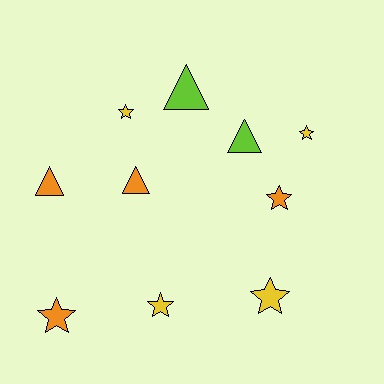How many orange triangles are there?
There are 2 orange triangles.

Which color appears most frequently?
Orange, with 4 objects.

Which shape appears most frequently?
Star, with 6 objects.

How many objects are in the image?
There are 10 objects.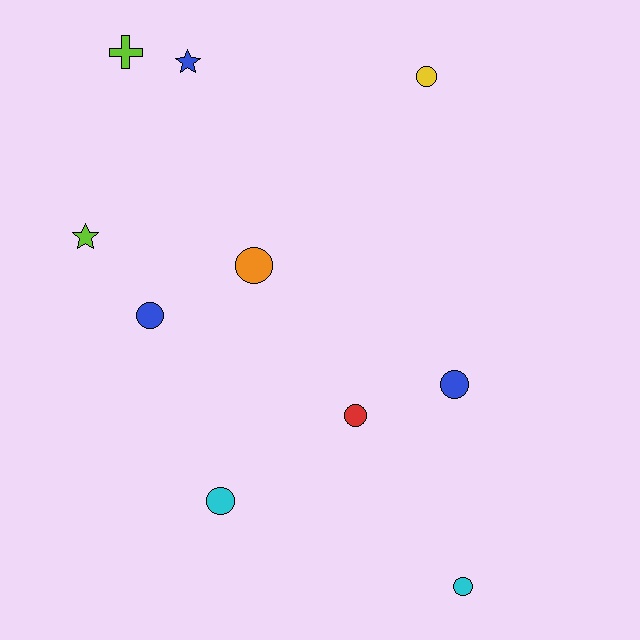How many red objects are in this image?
There is 1 red object.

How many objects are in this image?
There are 10 objects.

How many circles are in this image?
There are 7 circles.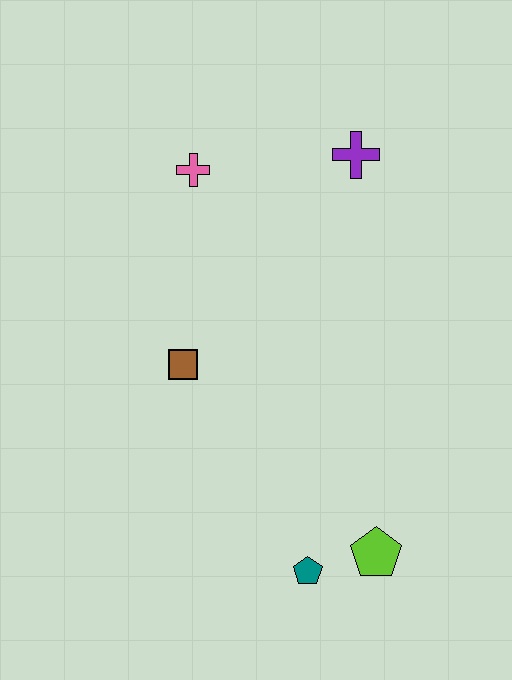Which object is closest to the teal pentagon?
The lime pentagon is closest to the teal pentagon.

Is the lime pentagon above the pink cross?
No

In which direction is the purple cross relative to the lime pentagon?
The purple cross is above the lime pentagon.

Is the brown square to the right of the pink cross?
No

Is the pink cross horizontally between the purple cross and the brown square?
Yes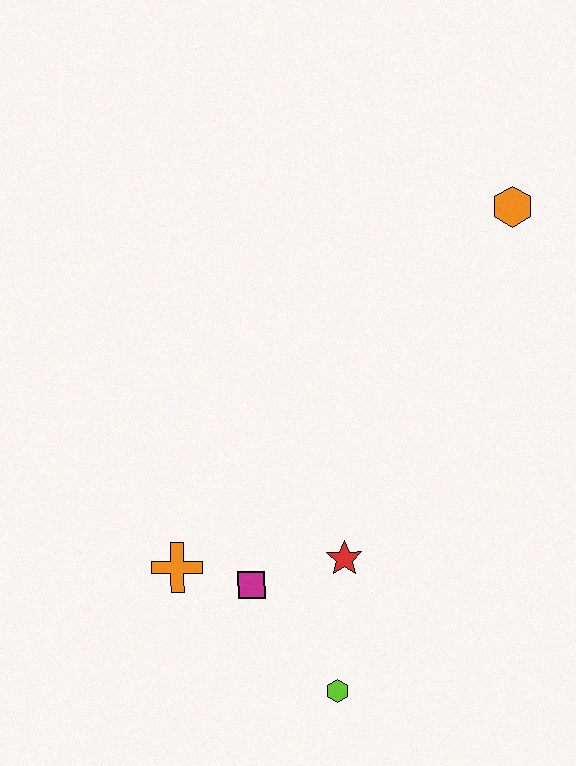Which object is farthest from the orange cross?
The orange hexagon is farthest from the orange cross.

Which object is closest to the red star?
The magenta square is closest to the red star.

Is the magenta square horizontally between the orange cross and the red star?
Yes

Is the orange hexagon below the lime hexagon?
No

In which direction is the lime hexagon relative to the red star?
The lime hexagon is below the red star.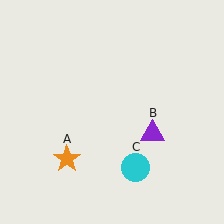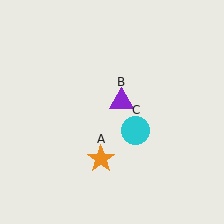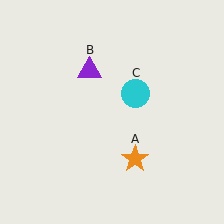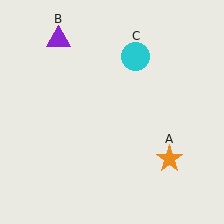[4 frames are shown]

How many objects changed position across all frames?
3 objects changed position: orange star (object A), purple triangle (object B), cyan circle (object C).